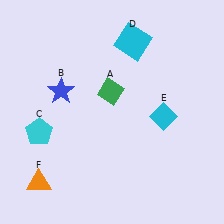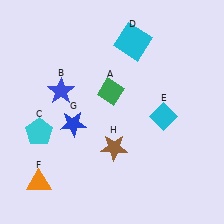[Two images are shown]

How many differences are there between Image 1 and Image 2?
There are 2 differences between the two images.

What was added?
A blue star (G), a brown star (H) were added in Image 2.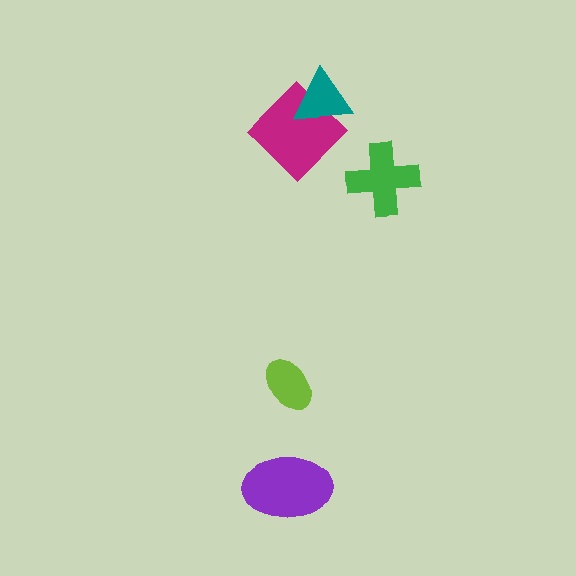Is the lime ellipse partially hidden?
No, no other shape covers it.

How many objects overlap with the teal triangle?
1 object overlaps with the teal triangle.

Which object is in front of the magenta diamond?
The teal triangle is in front of the magenta diamond.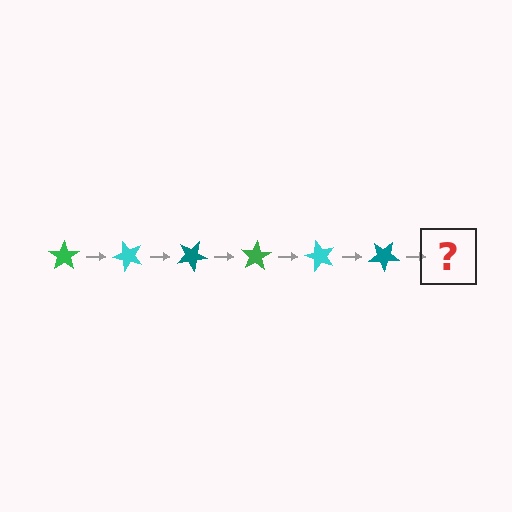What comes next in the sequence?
The next element should be a green star, rotated 300 degrees from the start.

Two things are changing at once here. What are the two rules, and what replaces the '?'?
The two rules are that it rotates 50 degrees each step and the color cycles through green, cyan, and teal. The '?' should be a green star, rotated 300 degrees from the start.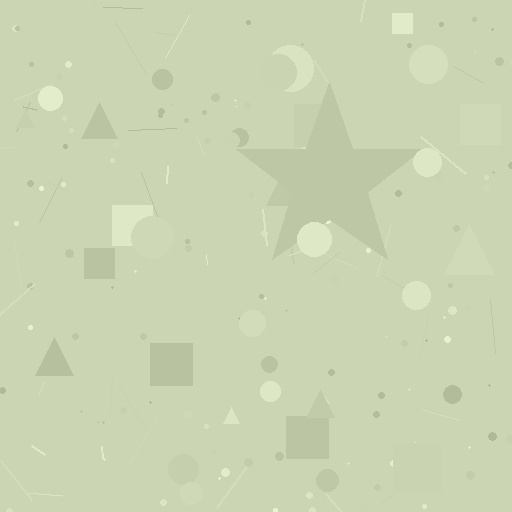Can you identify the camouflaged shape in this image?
The camouflaged shape is a star.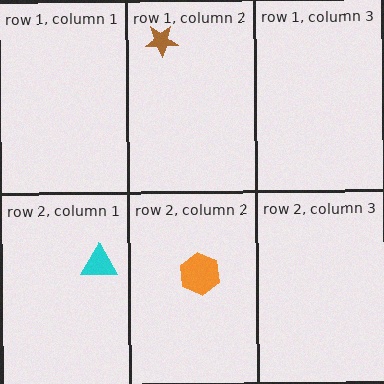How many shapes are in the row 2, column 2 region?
1.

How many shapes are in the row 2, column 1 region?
1.